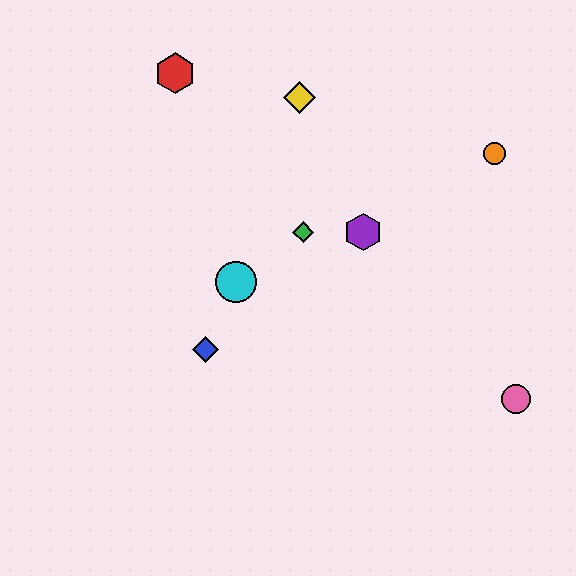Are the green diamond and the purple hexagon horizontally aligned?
Yes, both are at y≈232.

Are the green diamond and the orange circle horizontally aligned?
No, the green diamond is at y≈232 and the orange circle is at y≈153.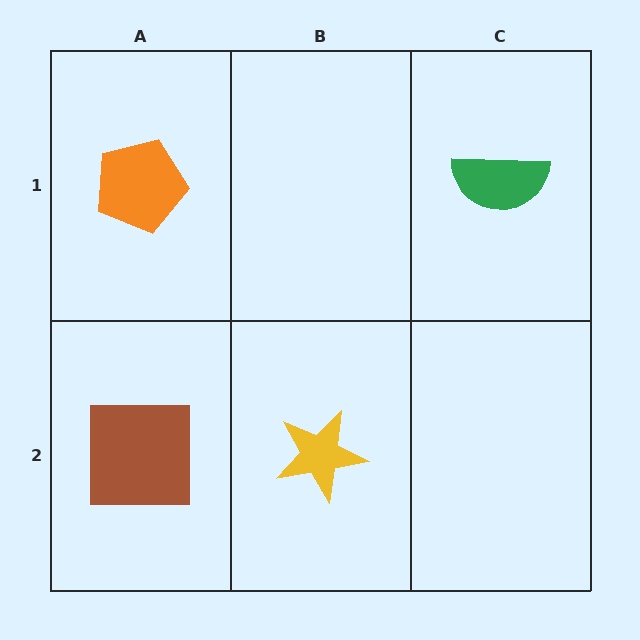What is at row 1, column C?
A green semicircle.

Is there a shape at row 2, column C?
No, that cell is empty.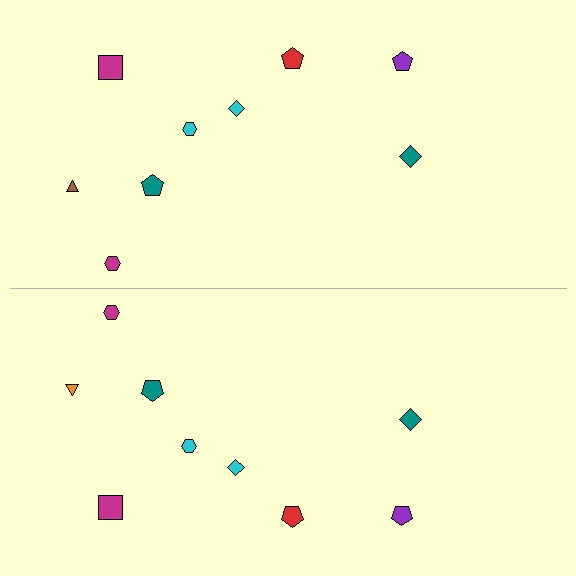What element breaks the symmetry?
The orange triangle on the bottom side breaks the symmetry — its mirror counterpart is brown.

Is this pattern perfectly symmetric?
No, the pattern is not perfectly symmetric. The orange triangle on the bottom side breaks the symmetry — its mirror counterpart is brown.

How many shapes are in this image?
There are 18 shapes in this image.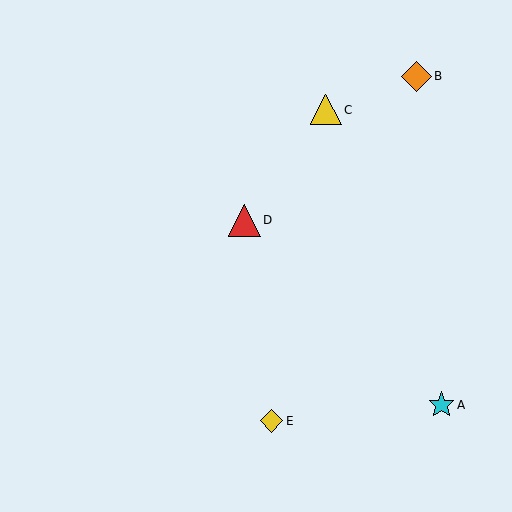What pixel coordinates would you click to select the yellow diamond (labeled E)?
Click at (272, 421) to select the yellow diamond E.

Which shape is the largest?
The red triangle (labeled D) is the largest.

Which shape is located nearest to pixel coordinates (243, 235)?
The red triangle (labeled D) at (244, 220) is nearest to that location.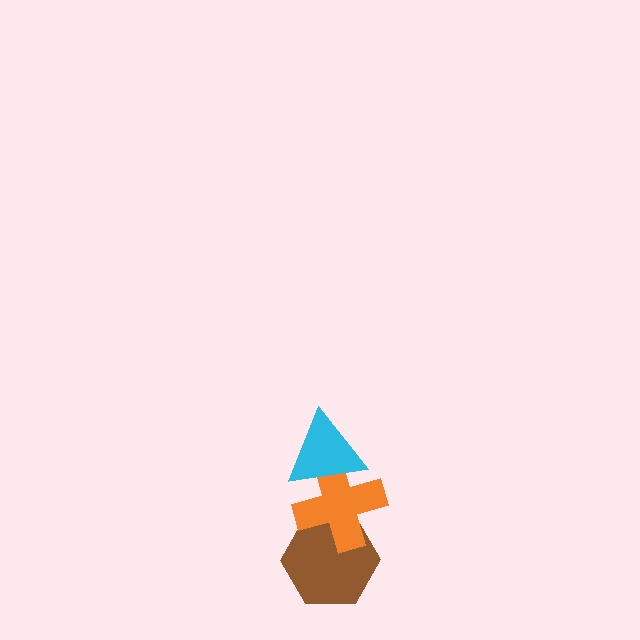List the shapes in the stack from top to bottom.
From top to bottom: the cyan triangle, the orange cross, the brown hexagon.